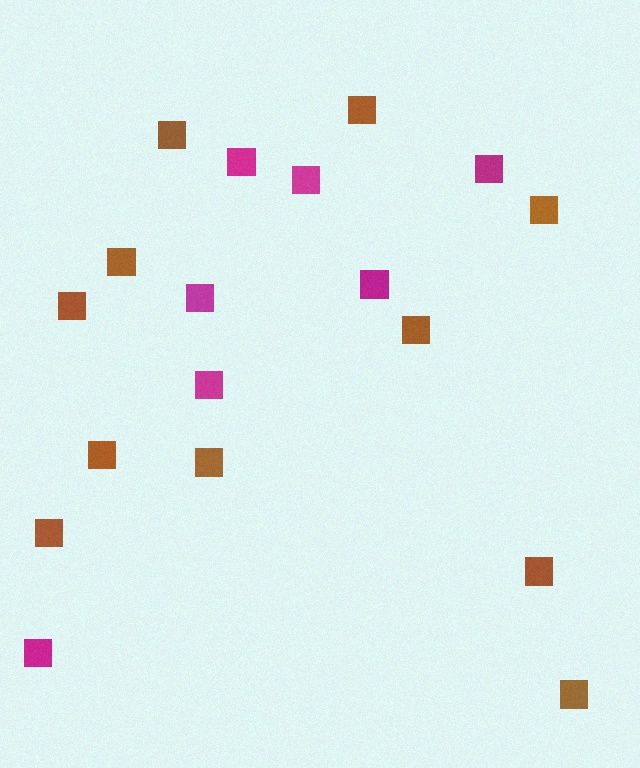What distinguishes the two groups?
There are 2 groups: one group of magenta squares (7) and one group of brown squares (11).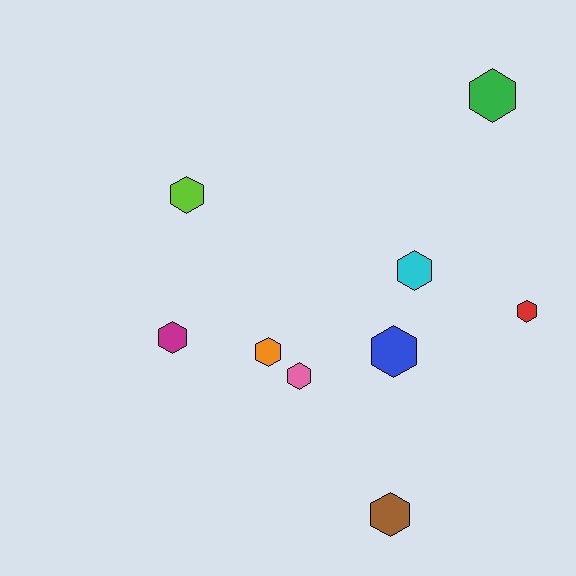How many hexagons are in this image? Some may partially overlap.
There are 9 hexagons.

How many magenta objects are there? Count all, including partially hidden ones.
There is 1 magenta object.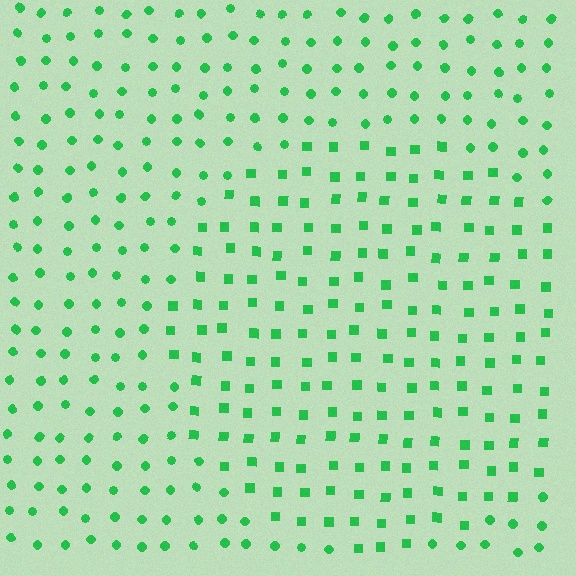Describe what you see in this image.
The image is filled with small green elements arranged in a uniform grid. A circle-shaped region contains squares, while the surrounding area contains circles. The boundary is defined purely by the change in element shape.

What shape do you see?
I see a circle.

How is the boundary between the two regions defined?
The boundary is defined by a change in element shape: squares inside vs. circles outside. All elements share the same color and spacing.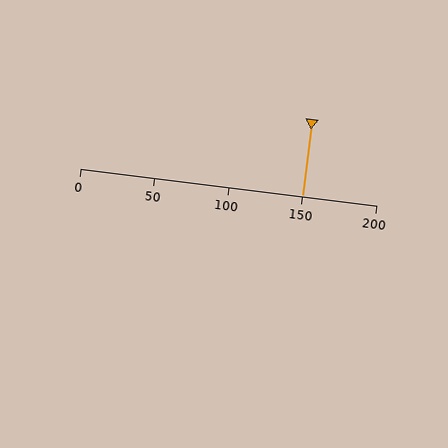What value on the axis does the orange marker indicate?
The marker indicates approximately 150.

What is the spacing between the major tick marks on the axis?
The major ticks are spaced 50 apart.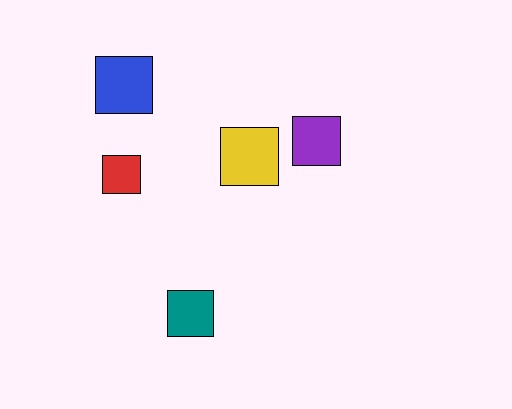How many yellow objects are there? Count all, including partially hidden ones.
There is 1 yellow object.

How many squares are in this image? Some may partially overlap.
There are 5 squares.